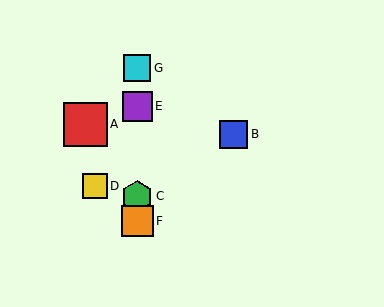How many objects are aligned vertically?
4 objects (C, E, F, G) are aligned vertically.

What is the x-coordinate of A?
Object A is at x≈85.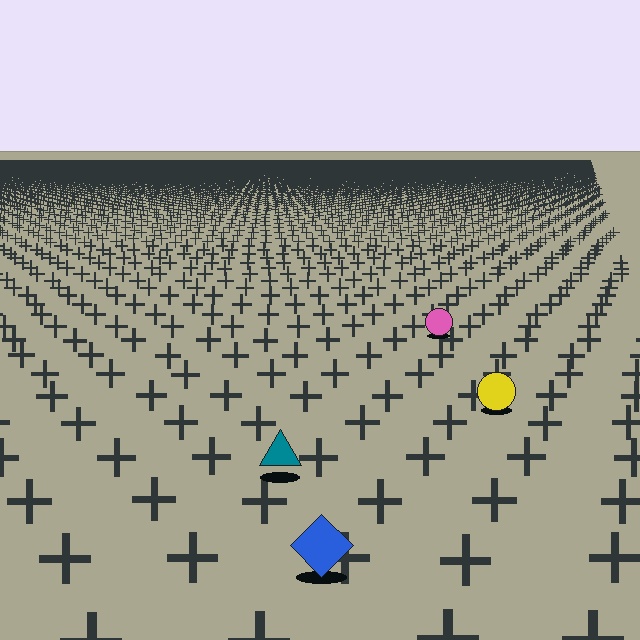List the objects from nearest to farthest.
From nearest to farthest: the blue diamond, the teal triangle, the yellow circle, the pink circle.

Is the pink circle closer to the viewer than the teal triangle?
No. The teal triangle is closer — you can tell from the texture gradient: the ground texture is coarser near it.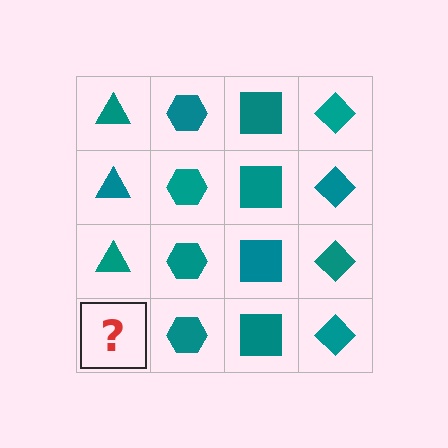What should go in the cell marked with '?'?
The missing cell should contain a teal triangle.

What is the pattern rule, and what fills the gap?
The rule is that each column has a consistent shape. The gap should be filled with a teal triangle.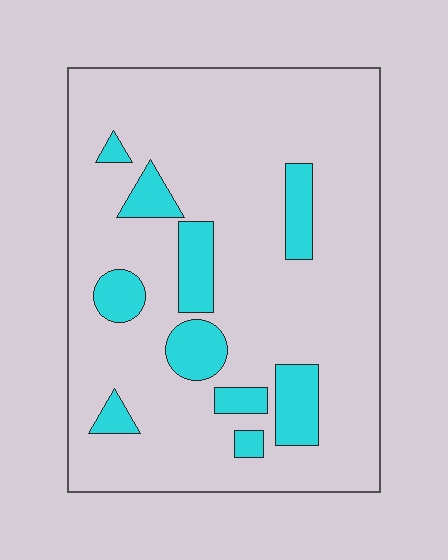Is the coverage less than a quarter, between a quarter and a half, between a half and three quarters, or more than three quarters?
Less than a quarter.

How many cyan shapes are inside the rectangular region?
10.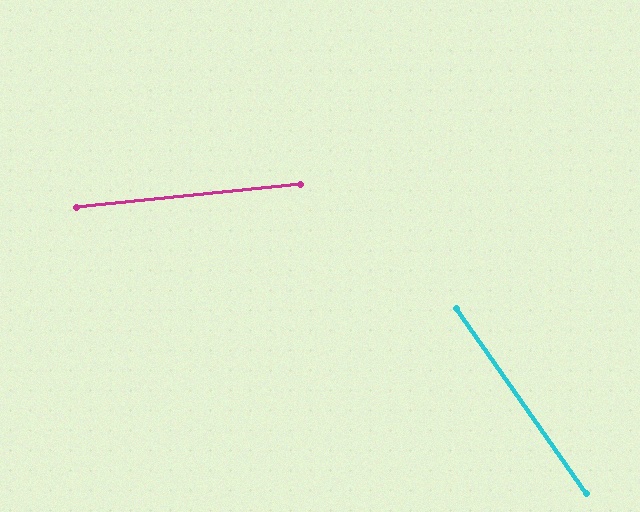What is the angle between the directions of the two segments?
Approximately 61 degrees.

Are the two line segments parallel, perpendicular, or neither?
Neither parallel nor perpendicular — they differ by about 61°.